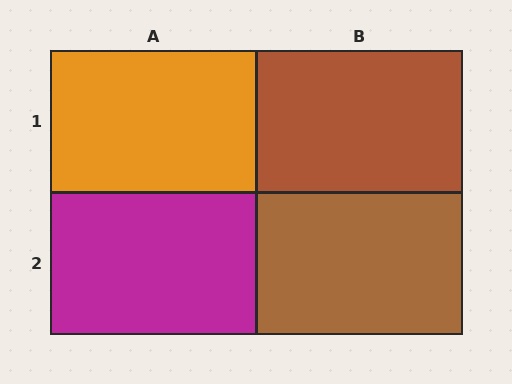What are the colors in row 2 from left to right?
Magenta, brown.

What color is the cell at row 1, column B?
Brown.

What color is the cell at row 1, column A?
Orange.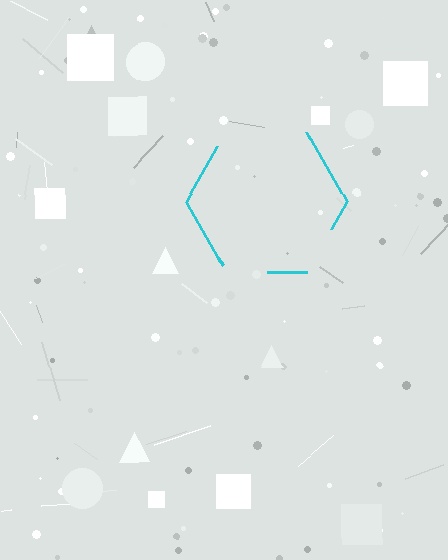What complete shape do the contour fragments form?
The contour fragments form a hexagon.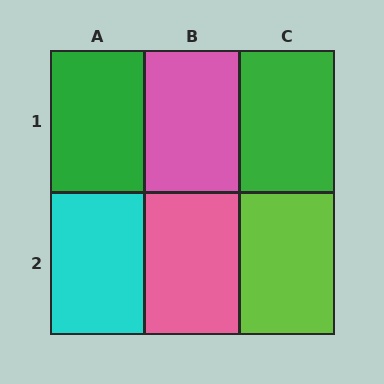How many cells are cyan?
1 cell is cyan.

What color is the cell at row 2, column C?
Lime.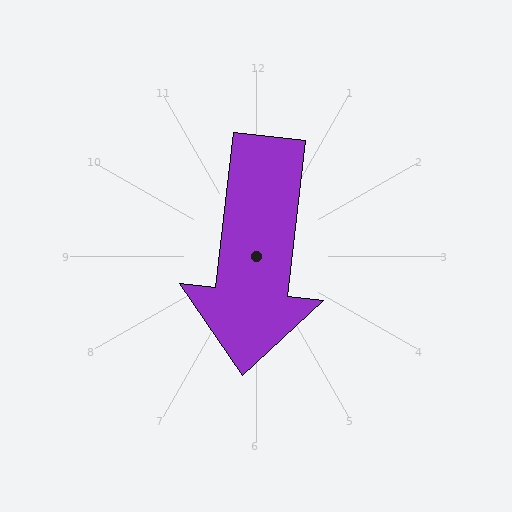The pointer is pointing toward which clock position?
Roughly 6 o'clock.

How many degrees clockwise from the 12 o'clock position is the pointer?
Approximately 187 degrees.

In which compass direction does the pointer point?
South.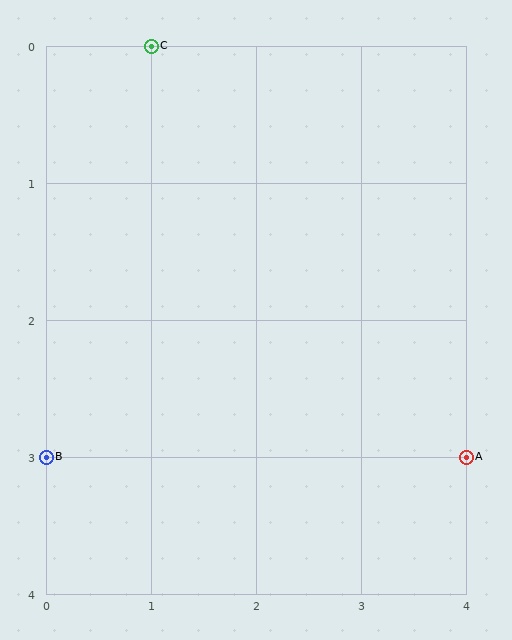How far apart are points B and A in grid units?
Points B and A are 4 columns apart.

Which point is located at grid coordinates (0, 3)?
Point B is at (0, 3).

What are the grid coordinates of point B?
Point B is at grid coordinates (0, 3).